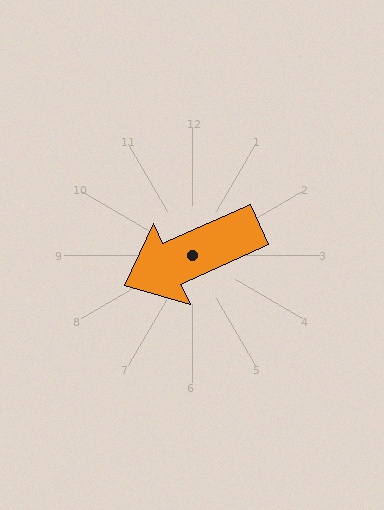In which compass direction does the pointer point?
Southwest.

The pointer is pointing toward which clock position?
Roughly 8 o'clock.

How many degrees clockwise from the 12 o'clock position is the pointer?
Approximately 246 degrees.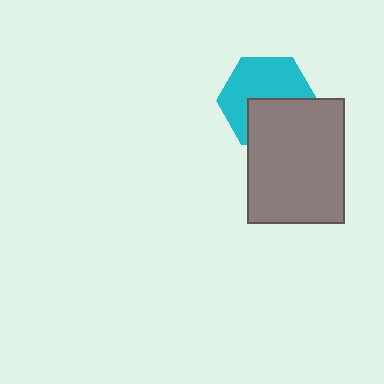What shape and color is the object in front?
The object in front is a gray rectangle.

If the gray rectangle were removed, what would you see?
You would see the complete cyan hexagon.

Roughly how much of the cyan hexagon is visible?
About half of it is visible (roughly 58%).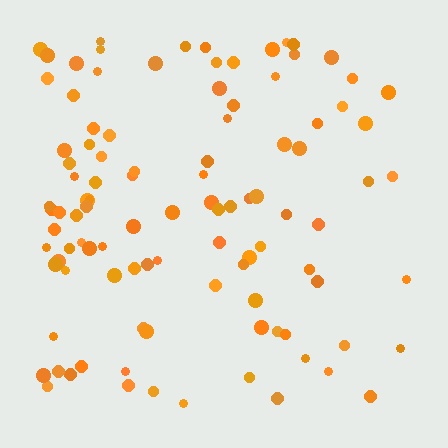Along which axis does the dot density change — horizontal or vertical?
Horizontal.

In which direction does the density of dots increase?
From right to left, with the left side densest.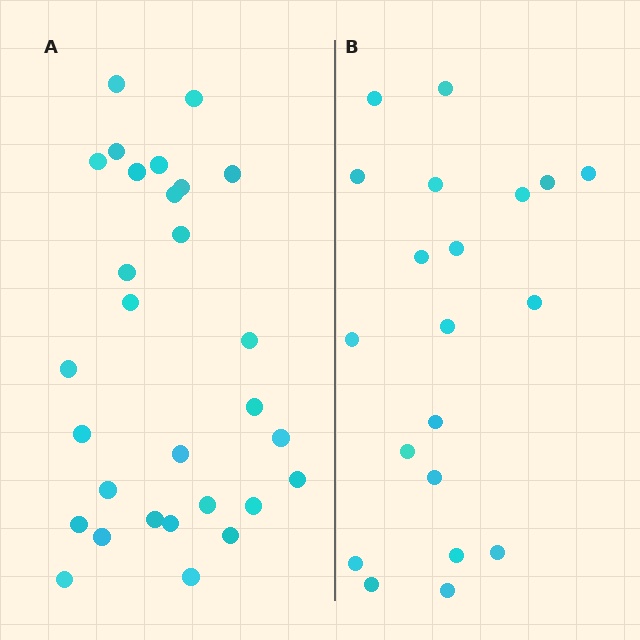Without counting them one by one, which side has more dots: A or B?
Region A (the left region) has more dots.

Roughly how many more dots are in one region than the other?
Region A has roughly 8 or so more dots than region B.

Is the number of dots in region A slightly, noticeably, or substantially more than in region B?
Region A has substantially more. The ratio is roughly 1.4 to 1.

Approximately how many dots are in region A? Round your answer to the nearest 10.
About 30 dots. (The exact count is 29, which rounds to 30.)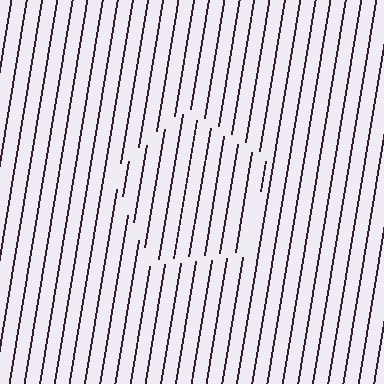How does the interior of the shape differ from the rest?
The interior of the shape contains the same grating, shifted by half a period — the contour is defined by the phase discontinuity where line-ends from the inner and outer gratings abut.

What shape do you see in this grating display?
An illusory pentagon. The interior of the shape contains the same grating, shifted by half a period — the contour is defined by the phase discontinuity where line-ends from the inner and outer gratings abut.